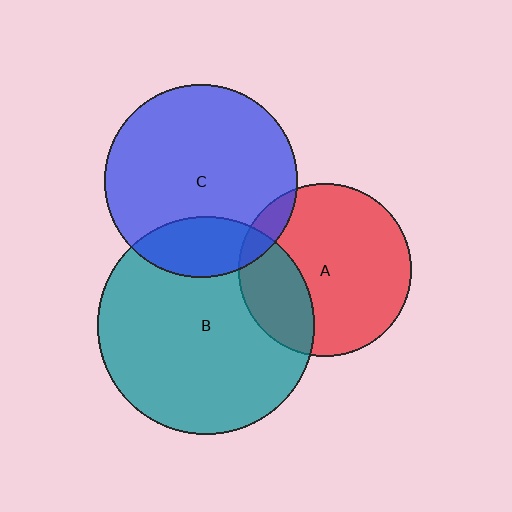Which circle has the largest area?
Circle B (teal).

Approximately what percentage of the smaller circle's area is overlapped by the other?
Approximately 10%.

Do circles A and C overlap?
Yes.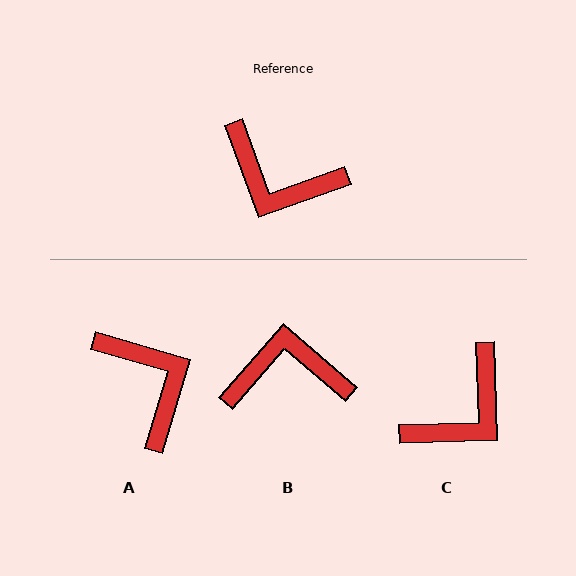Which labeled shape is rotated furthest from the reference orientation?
B, about 151 degrees away.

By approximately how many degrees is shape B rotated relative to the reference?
Approximately 151 degrees clockwise.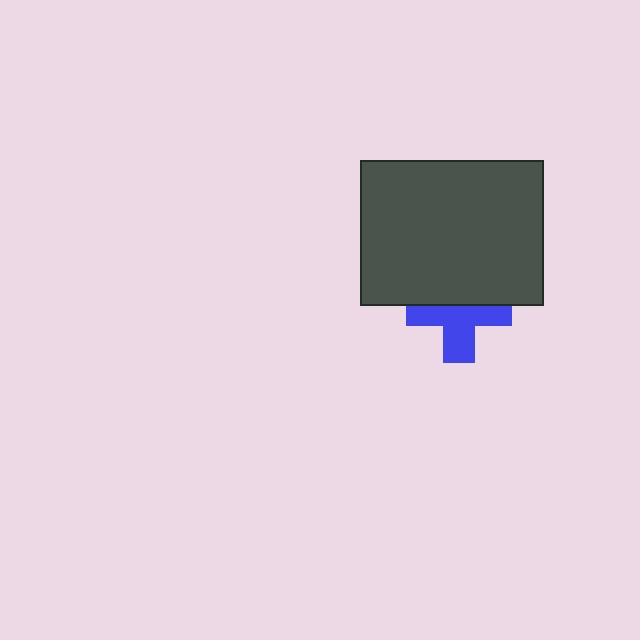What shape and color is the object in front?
The object in front is a dark gray rectangle.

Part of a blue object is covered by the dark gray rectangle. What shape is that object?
It is a cross.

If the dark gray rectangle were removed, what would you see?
You would see the complete blue cross.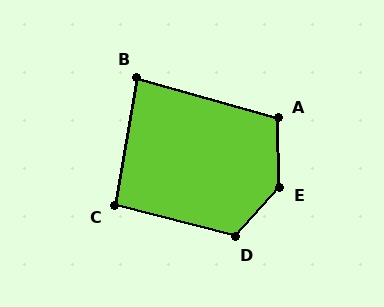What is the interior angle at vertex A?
Approximately 106 degrees (obtuse).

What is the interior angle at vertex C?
Approximately 94 degrees (approximately right).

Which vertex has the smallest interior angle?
B, at approximately 85 degrees.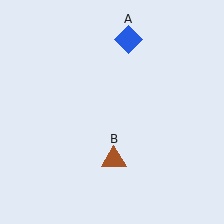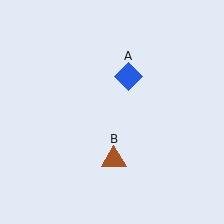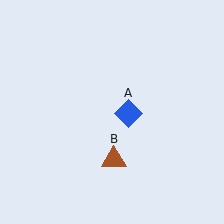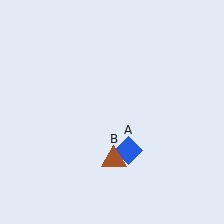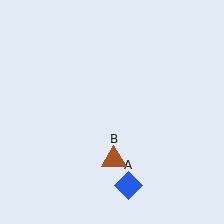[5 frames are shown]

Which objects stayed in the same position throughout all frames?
Brown triangle (object B) remained stationary.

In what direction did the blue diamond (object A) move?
The blue diamond (object A) moved down.